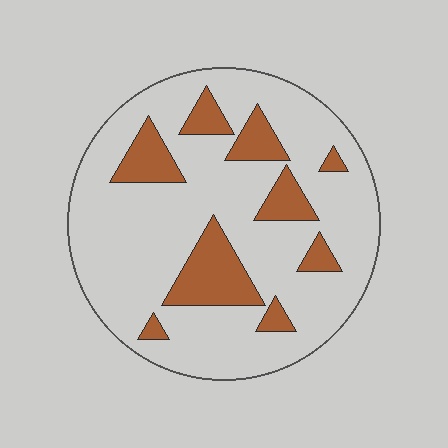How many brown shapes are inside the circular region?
9.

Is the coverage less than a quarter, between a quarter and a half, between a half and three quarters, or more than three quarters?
Less than a quarter.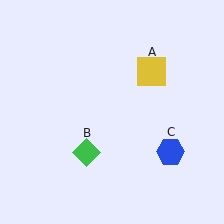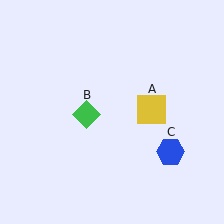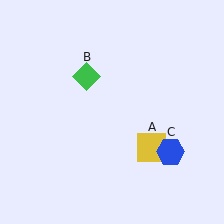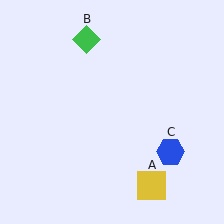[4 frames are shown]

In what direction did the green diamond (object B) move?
The green diamond (object B) moved up.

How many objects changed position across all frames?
2 objects changed position: yellow square (object A), green diamond (object B).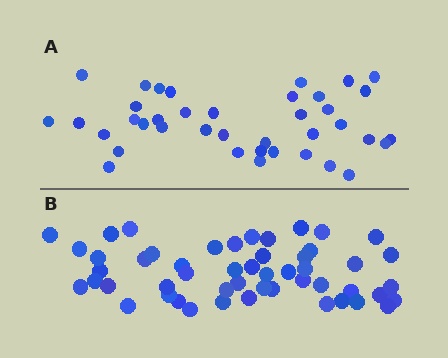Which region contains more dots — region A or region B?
Region B (the bottom region) has more dots.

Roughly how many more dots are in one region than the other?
Region B has roughly 12 or so more dots than region A.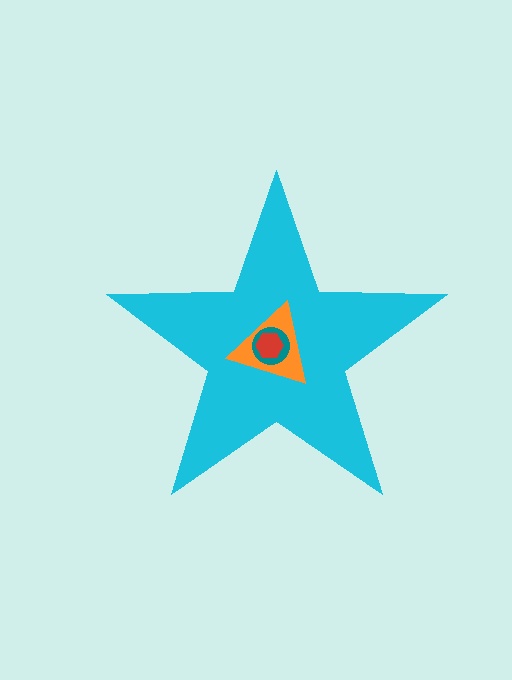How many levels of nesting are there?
4.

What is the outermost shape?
The cyan star.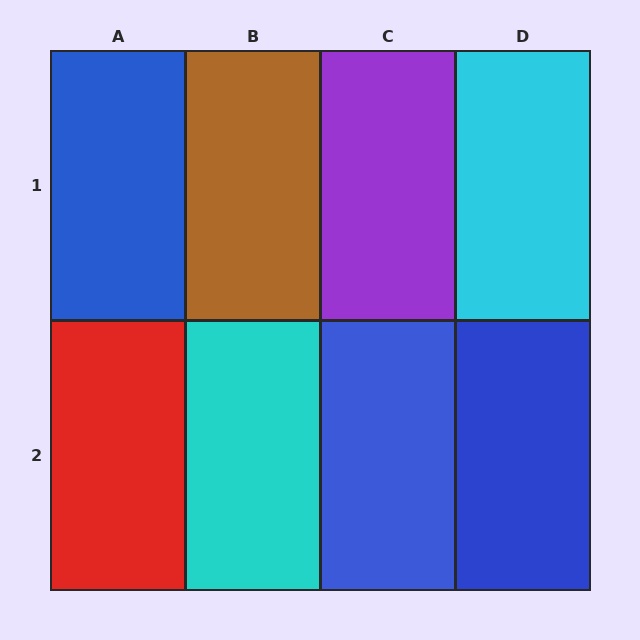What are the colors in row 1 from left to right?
Blue, brown, purple, cyan.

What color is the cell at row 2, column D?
Blue.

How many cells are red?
1 cell is red.